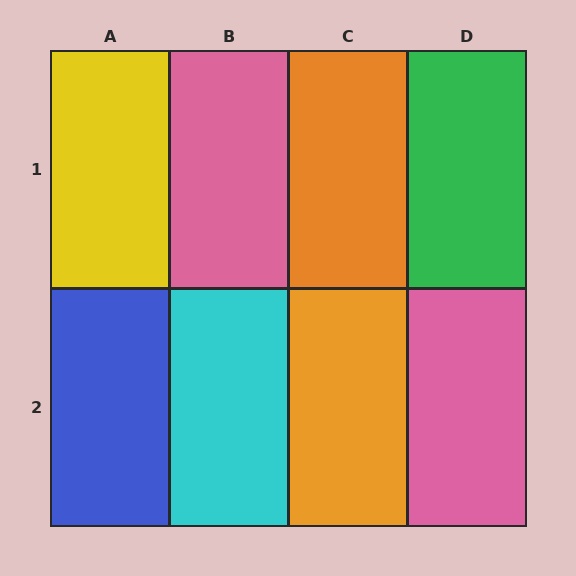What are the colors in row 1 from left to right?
Yellow, pink, orange, green.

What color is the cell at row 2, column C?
Orange.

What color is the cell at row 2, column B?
Cyan.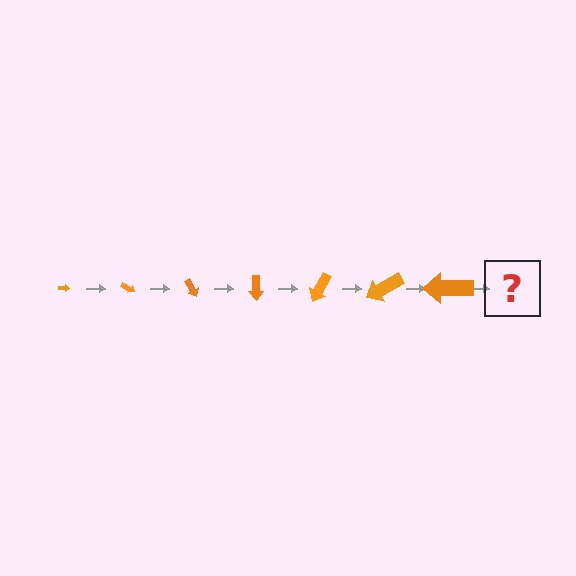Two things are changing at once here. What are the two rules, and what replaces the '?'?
The two rules are that the arrow grows larger each step and it rotates 30 degrees each step. The '?' should be an arrow, larger than the previous one and rotated 210 degrees from the start.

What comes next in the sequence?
The next element should be an arrow, larger than the previous one and rotated 210 degrees from the start.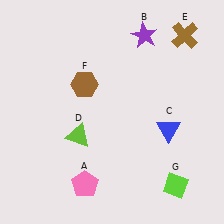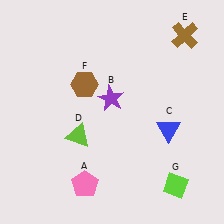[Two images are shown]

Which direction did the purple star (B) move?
The purple star (B) moved down.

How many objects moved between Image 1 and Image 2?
1 object moved between the two images.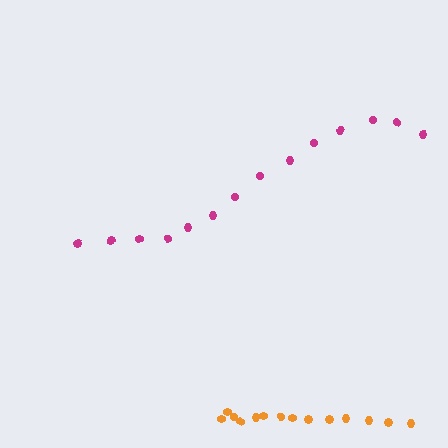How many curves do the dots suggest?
There are 2 distinct paths.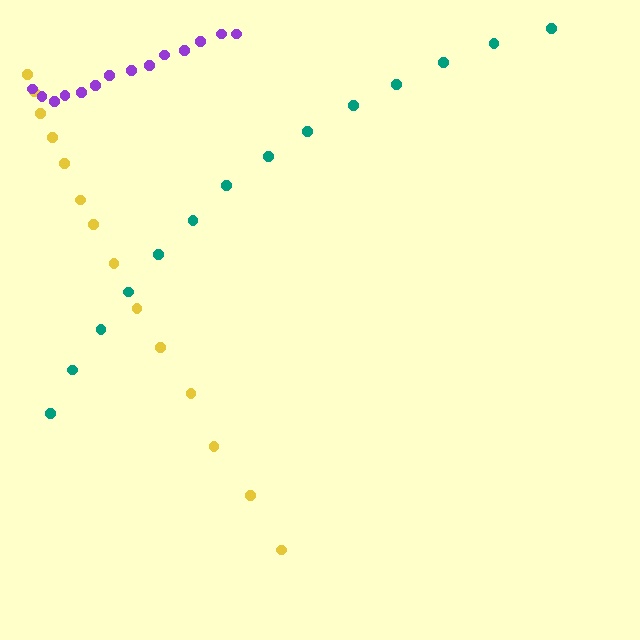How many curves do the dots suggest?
There are 3 distinct paths.